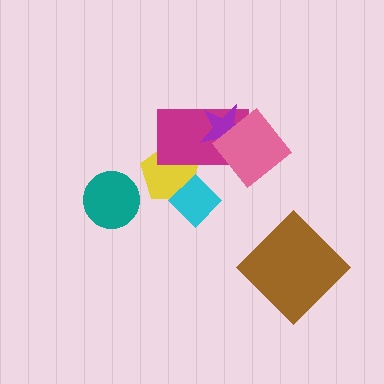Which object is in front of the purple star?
The pink diamond is in front of the purple star.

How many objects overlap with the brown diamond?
0 objects overlap with the brown diamond.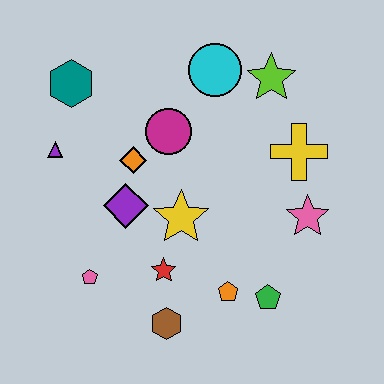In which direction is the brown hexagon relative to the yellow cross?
The brown hexagon is below the yellow cross.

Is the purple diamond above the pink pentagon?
Yes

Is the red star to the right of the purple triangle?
Yes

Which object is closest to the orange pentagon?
The green pentagon is closest to the orange pentagon.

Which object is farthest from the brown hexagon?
The lime star is farthest from the brown hexagon.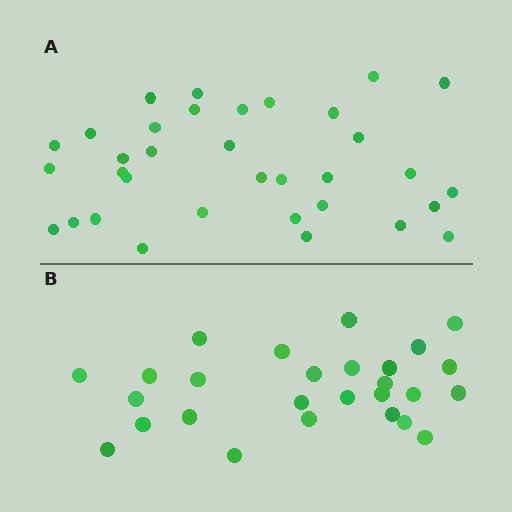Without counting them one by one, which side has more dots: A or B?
Region A (the top region) has more dots.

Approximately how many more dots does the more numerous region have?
Region A has roughly 8 or so more dots than region B.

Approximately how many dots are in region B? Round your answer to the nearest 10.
About 30 dots. (The exact count is 27, which rounds to 30.)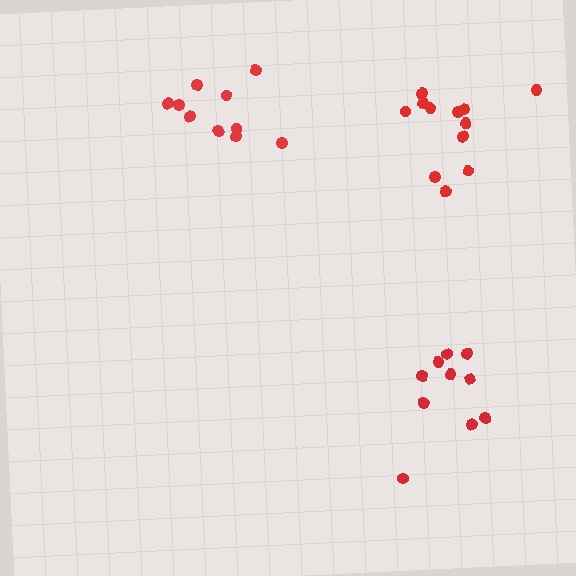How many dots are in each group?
Group 1: 12 dots, Group 2: 10 dots, Group 3: 10 dots (32 total).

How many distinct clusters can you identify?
There are 3 distinct clusters.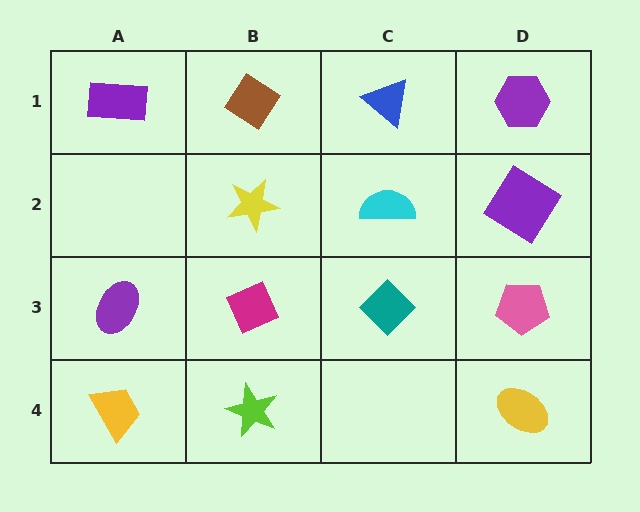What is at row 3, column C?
A teal diamond.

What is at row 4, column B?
A lime star.